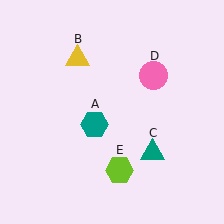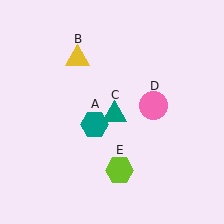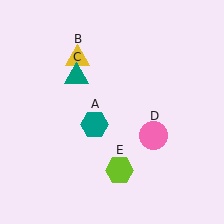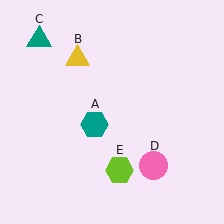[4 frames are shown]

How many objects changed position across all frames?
2 objects changed position: teal triangle (object C), pink circle (object D).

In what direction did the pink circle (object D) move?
The pink circle (object D) moved down.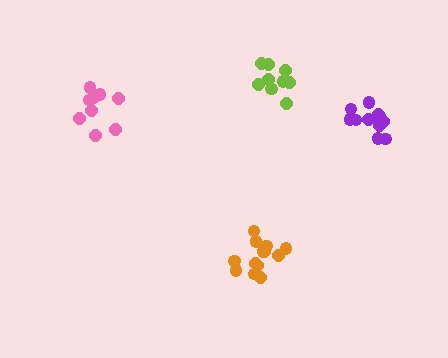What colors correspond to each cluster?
The clusters are colored: purple, lime, pink, orange.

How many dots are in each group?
Group 1: 11 dots, Group 2: 9 dots, Group 3: 9 dots, Group 4: 13 dots (42 total).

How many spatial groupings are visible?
There are 4 spatial groupings.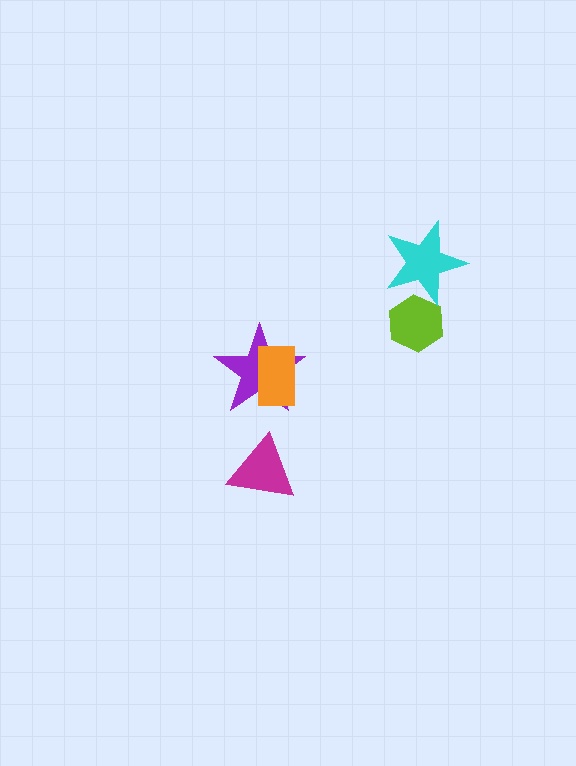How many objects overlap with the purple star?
1 object overlaps with the purple star.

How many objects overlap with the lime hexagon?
1 object overlaps with the lime hexagon.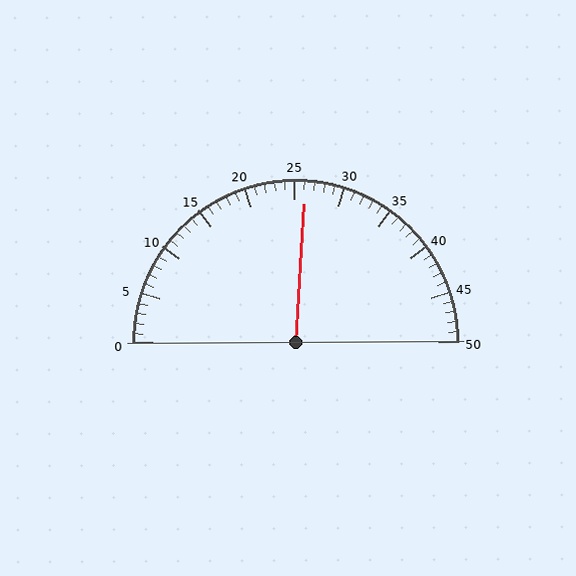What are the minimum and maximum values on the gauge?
The gauge ranges from 0 to 50.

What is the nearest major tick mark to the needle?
The nearest major tick mark is 25.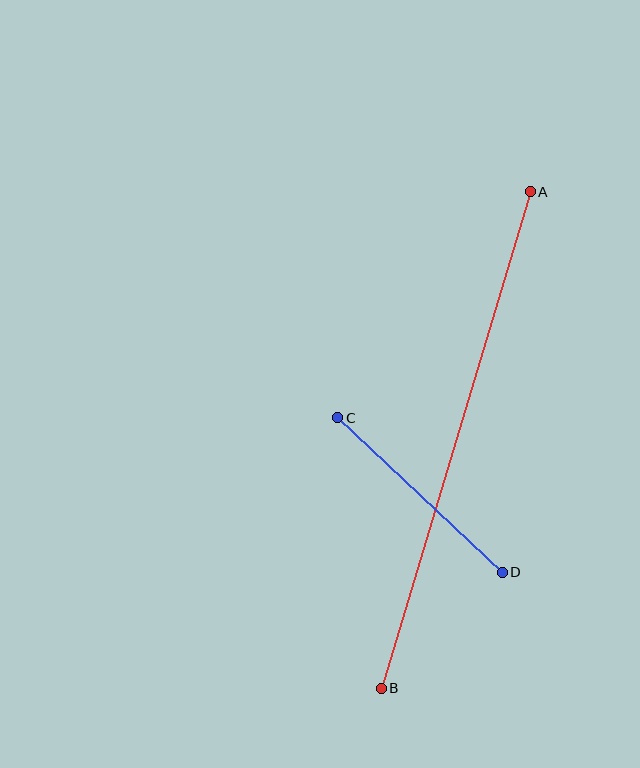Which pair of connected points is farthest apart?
Points A and B are farthest apart.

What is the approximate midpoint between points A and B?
The midpoint is at approximately (456, 440) pixels.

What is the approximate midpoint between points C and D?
The midpoint is at approximately (420, 495) pixels.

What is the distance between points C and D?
The distance is approximately 226 pixels.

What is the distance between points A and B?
The distance is approximately 519 pixels.